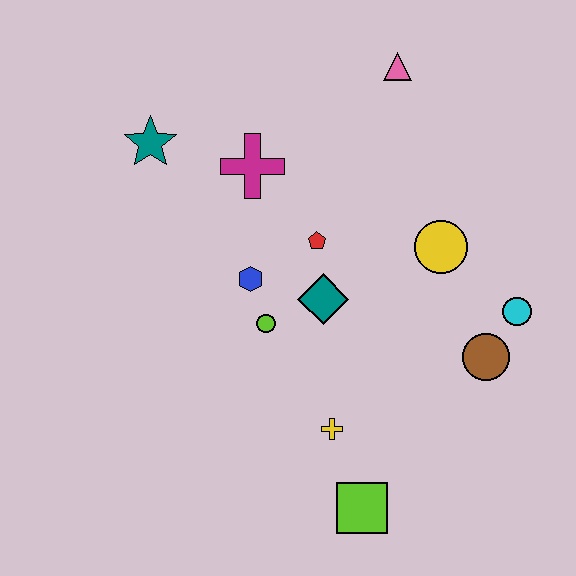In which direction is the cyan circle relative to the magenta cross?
The cyan circle is to the right of the magenta cross.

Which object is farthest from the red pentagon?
The lime square is farthest from the red pentagon.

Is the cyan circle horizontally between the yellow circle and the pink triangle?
No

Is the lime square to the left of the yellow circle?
Yes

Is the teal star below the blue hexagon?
No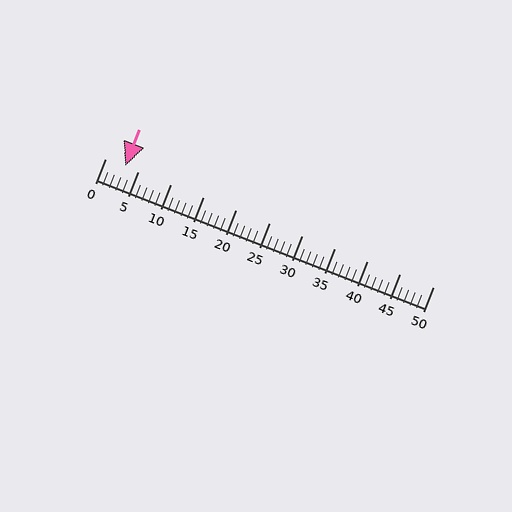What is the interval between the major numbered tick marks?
The major tick marks are spaced 5 units apart.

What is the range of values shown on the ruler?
The ruler shows values from 0 to 50.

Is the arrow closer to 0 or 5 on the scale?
The arrow is closer to 5.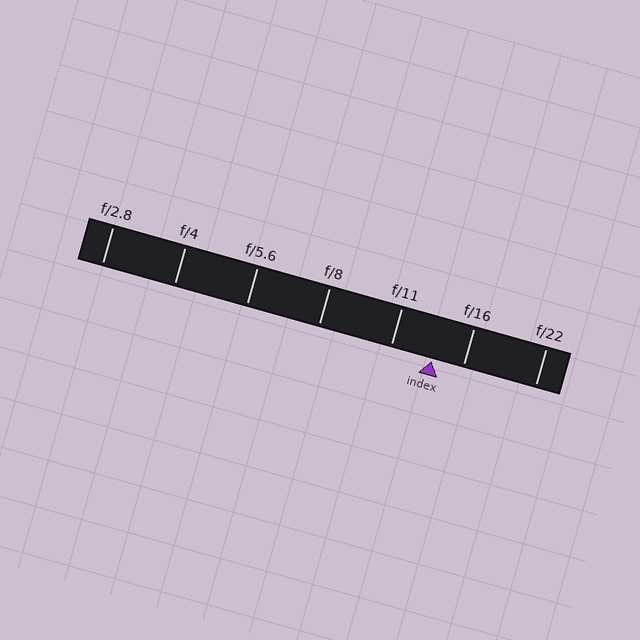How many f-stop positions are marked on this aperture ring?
There are 7 f-stop positions marked.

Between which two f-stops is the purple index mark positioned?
The index mark is between f/11 and f/16.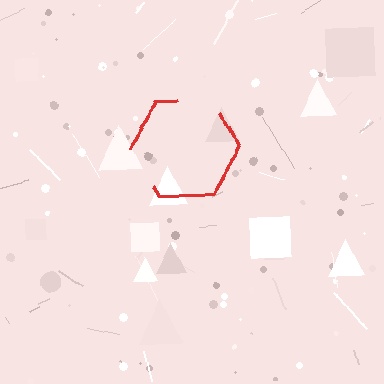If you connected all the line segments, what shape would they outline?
They would outline a hexagon.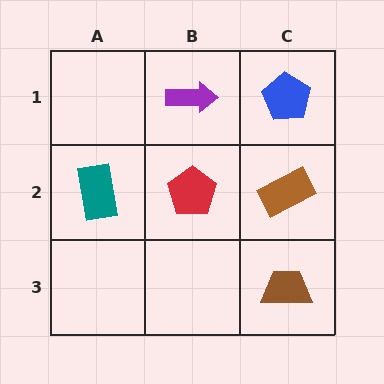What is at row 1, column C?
A blue pentagon.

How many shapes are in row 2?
3 shapes.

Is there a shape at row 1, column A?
No, that cell is empty.